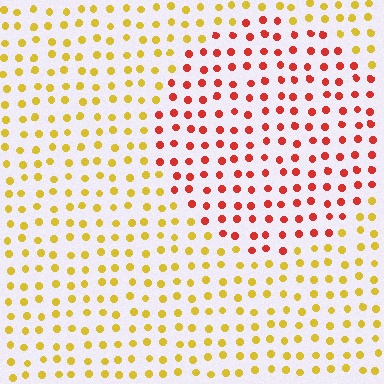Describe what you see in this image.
The image is filled with small yellow elements in a uniform arrangement. A circle-shaped region is visible where the elements are tinted to a slightly different hue, forming a subtle color boundary.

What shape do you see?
I see a circle.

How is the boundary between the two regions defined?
The boundary is defined purely by a slight shift in hue (about 51 degrees). Spacing, size, and orientation are identical on both sides.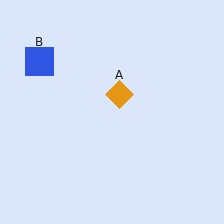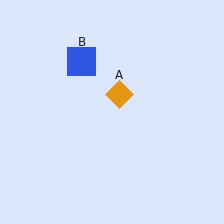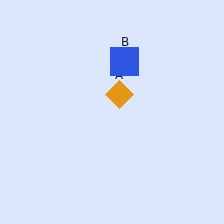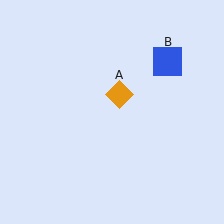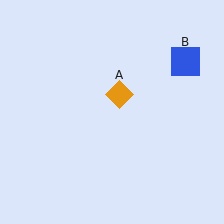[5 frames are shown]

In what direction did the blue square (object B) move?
The blue square (object B) moved right.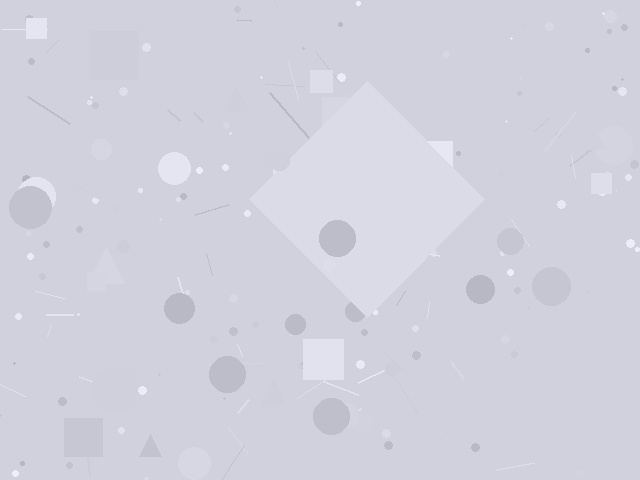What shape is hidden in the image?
A diamond is hidden in the image.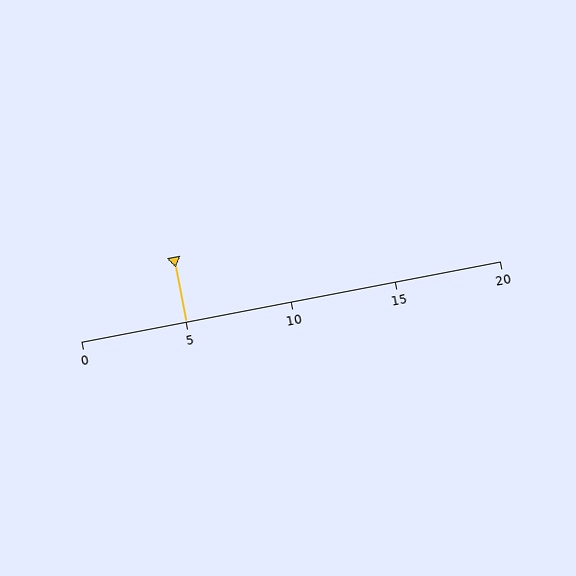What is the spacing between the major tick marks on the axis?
The major ticks are spaced 5 apart.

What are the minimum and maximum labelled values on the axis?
The axis runs from 0 to 20.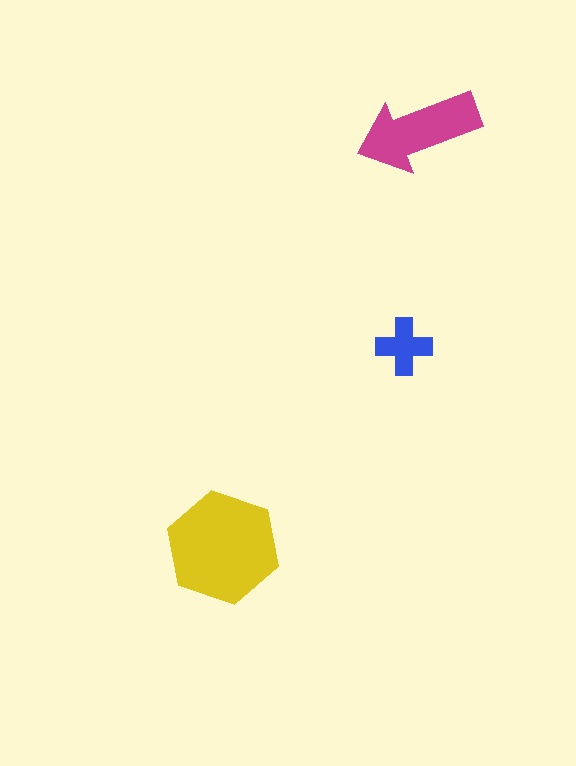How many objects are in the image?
There are 3 objects in the image.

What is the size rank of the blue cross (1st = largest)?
3rd.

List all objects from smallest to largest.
The blue cross, the magenta arrow, the yellow hexagon.